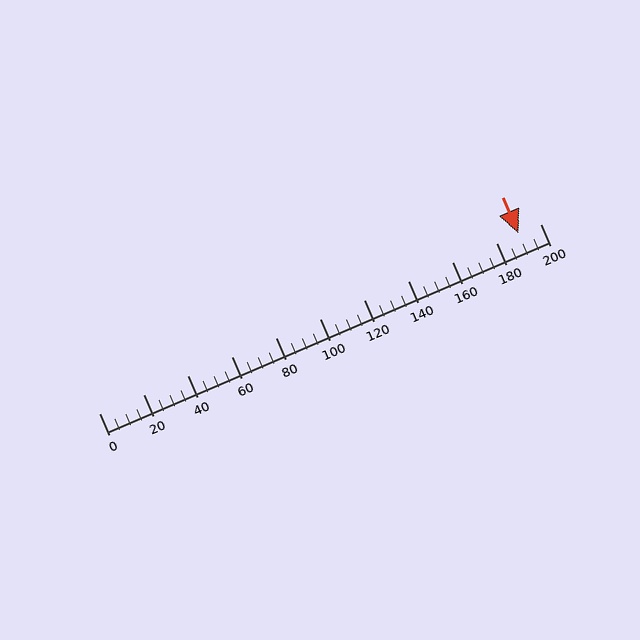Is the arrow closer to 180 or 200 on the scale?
The arrow is closer to 200.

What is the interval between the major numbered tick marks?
The major tick marks are spaced 20 units apart.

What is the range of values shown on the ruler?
The ruler shows values from 0 to 200.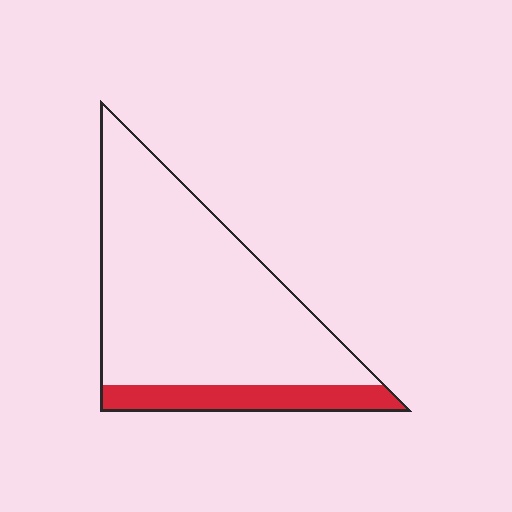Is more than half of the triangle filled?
No.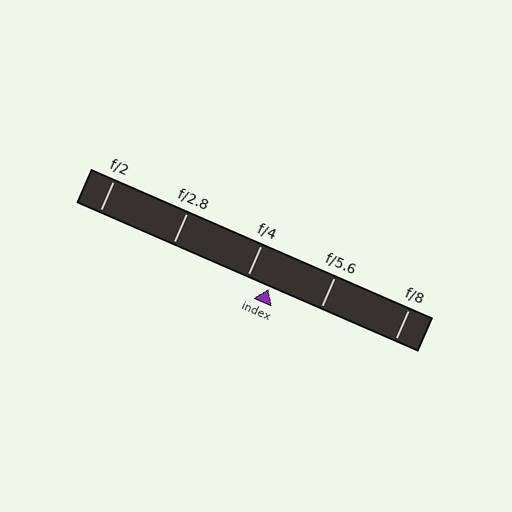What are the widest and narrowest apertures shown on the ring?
The widest aperture shown is f/2 and the narrowest is f/8.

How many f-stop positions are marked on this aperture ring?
There are 5 f-stop positions marked.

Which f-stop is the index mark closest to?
The index mark is closest to f/4.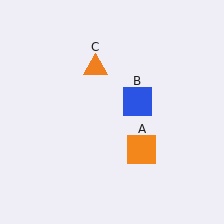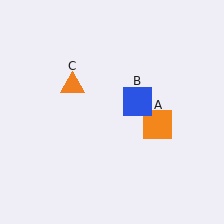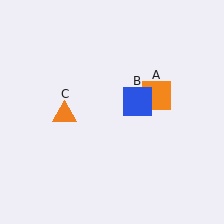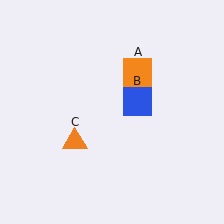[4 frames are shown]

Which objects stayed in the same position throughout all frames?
Blue square (object B) remained stationary.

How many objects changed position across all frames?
2 objects changed position: orange square (object A), orange triangle (object C).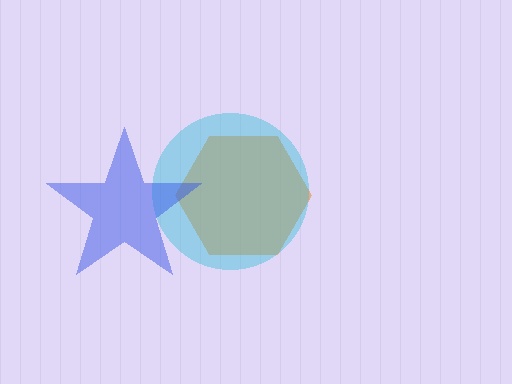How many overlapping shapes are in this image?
There are 3 overlapping shapes in the image.